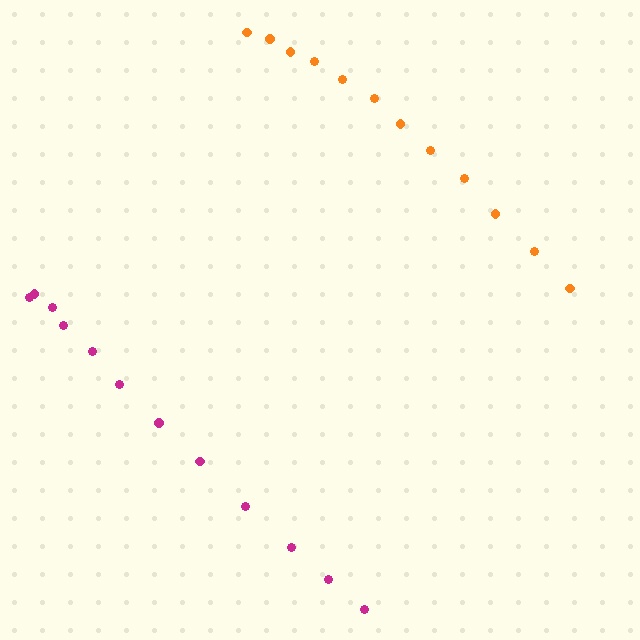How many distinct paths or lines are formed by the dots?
There are 2 distinct paths.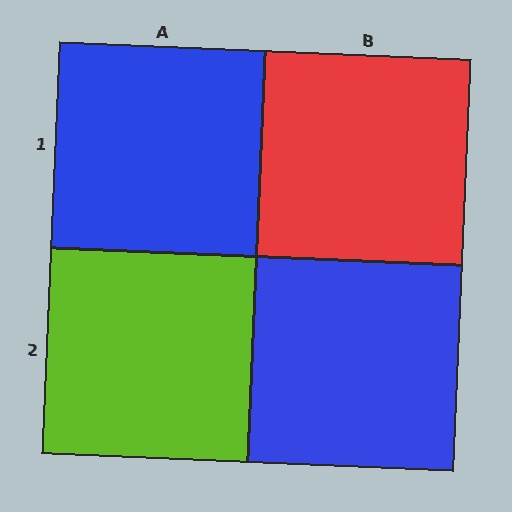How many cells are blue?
2 cells are blue.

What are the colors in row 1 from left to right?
Blue, red.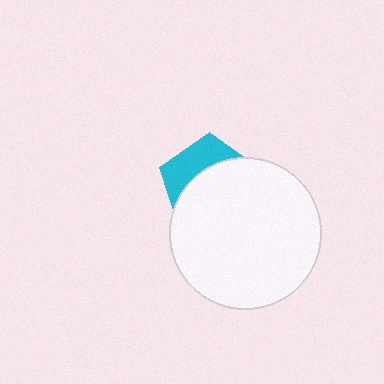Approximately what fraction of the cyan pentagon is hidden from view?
Roughly 65% of the cyan pentagon is hidden behind the white circle.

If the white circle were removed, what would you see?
You would see the complete cyan pentagon.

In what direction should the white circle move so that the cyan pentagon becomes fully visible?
The white circle should move down. That is the shortest direction to clear the overlap and leave the cyan pentagon fully visible.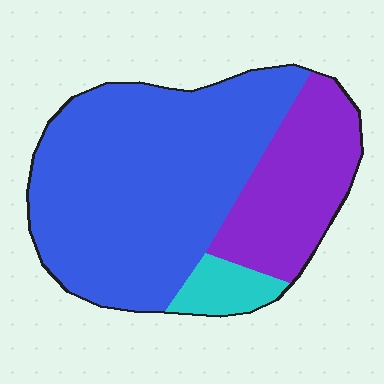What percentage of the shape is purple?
Purple takes up about one quarter (1/4) of the shape.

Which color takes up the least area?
Cyan, at roughly 5%.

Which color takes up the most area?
Blue, at roughly 65%.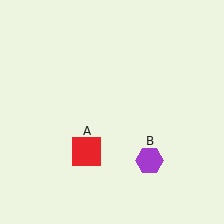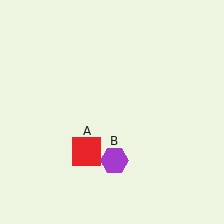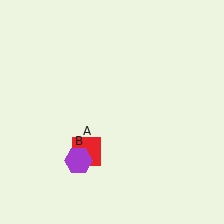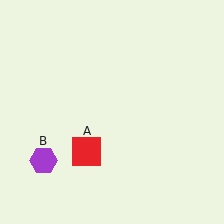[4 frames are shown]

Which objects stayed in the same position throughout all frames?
Red square (object A) remained stationary.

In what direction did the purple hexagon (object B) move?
The purple hexagon (object B) moved left.